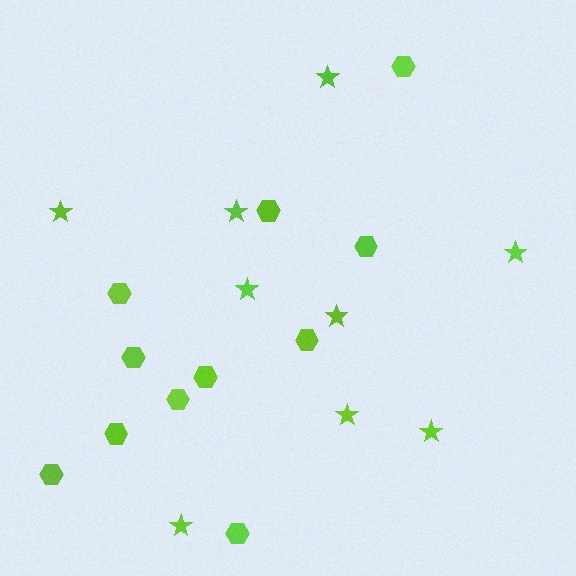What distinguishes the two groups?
There are 2 groups: one group of stars (9) and one group of hexagons (11).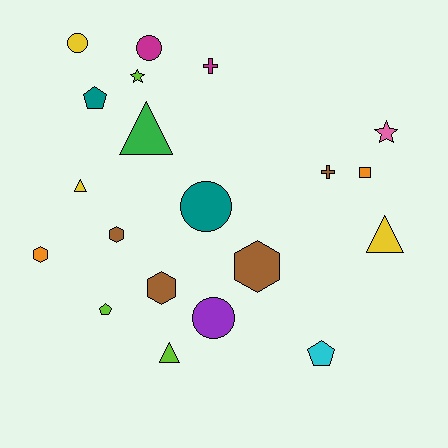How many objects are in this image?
There are 20 objects.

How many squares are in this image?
There is 1 square.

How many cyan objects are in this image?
There is 1 cyan object.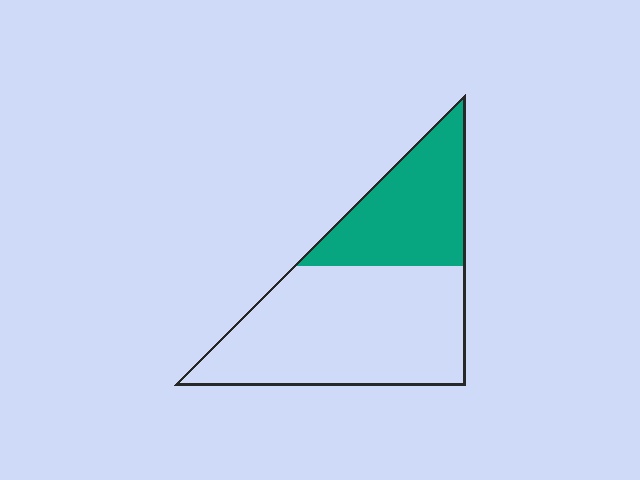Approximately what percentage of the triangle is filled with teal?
Approximately 35%.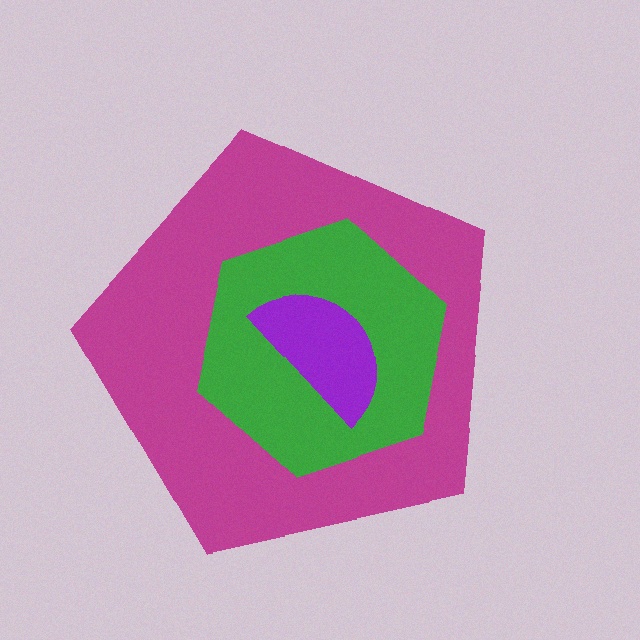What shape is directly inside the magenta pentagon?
The green hexagon.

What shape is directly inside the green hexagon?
The purple semicircle.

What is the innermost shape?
The purple semicircle.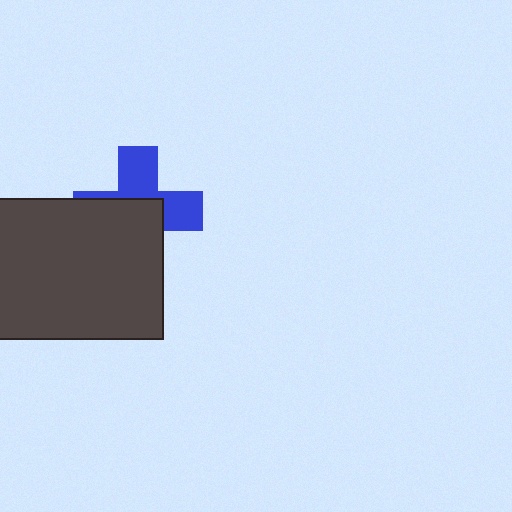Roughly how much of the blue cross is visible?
About half of it is visible (roughly 45%).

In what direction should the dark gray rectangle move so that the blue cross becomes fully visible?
The dark gray rectangle should move toward the lower-left. That is the shortest direction to clear the overlap and leave the blue cross fully visible.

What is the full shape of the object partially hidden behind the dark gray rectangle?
The partially hidden object is a blue cross.